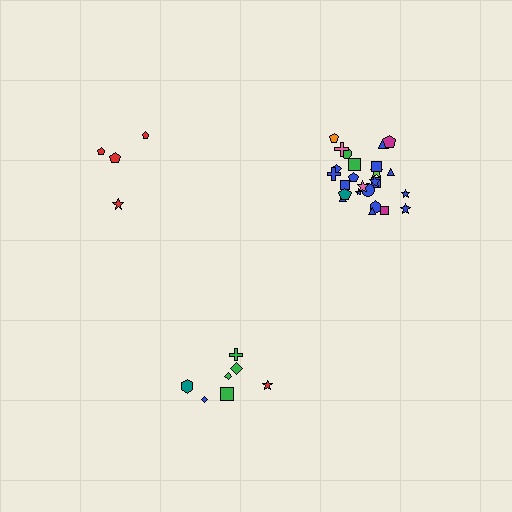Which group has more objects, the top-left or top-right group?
The top-right group.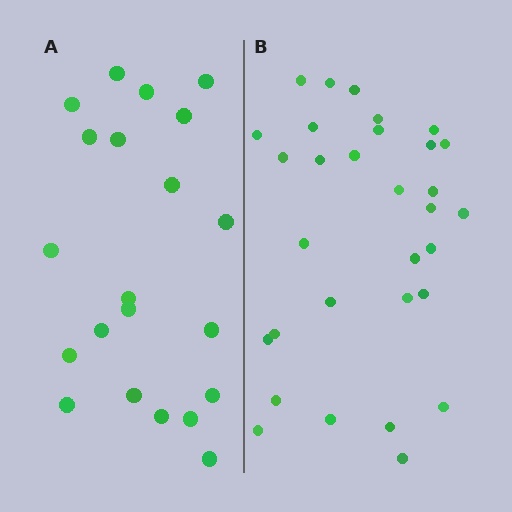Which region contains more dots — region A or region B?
Region B (the right region) has more dots.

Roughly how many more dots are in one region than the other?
Region B has roughly 10 or so more dots than region A.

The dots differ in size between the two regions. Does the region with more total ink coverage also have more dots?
No. Region A has more total ink coverage because its dots are larger, but region B actually contains more individual dots. Total area can be misleading — the number of items is what matters here.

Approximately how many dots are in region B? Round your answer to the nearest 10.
About 30 dots. (The exact count is 31, which rounds to 30.)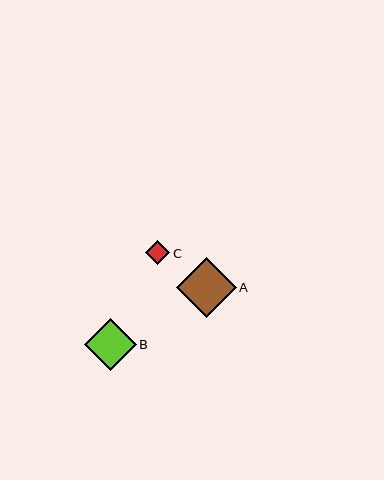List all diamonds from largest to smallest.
From largest to smallest: A, B, C.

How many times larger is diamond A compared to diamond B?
Diamond A is approximately 1.2 times the size of diamond B.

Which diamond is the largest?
Diamond A is the largest with a size of approximately 60 pixels.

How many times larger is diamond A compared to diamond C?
Diamond A is approximately 2.5 times the size of diamond C.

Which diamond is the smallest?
Diamond C is the smallest with a size of approximately 24 pixels.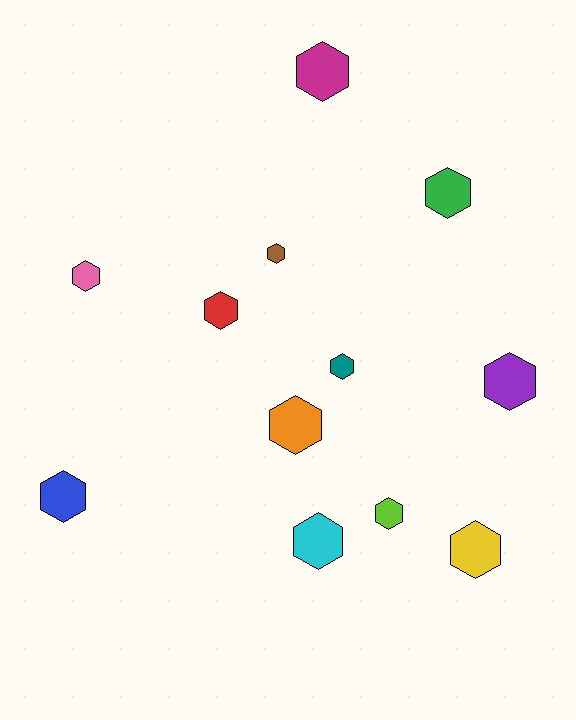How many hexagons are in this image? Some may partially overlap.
There are 12 hexagons.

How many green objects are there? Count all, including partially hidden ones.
There is 1 green object.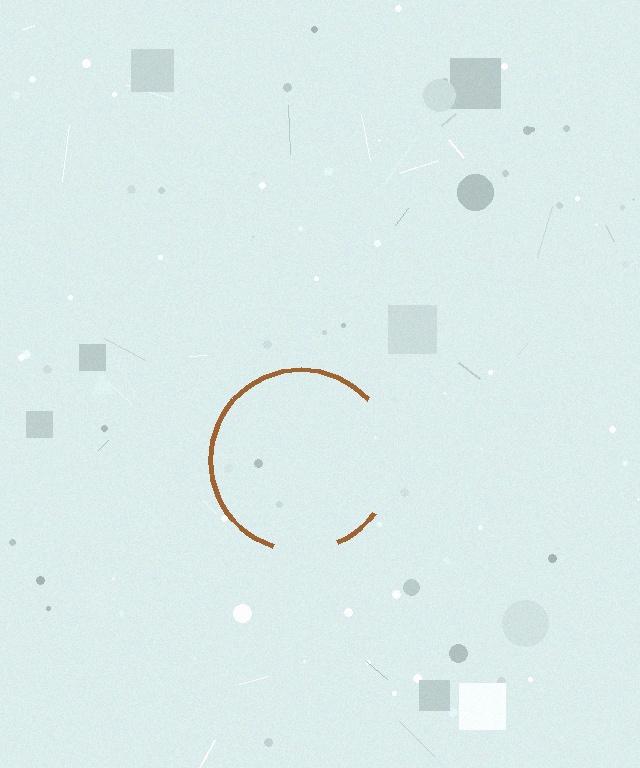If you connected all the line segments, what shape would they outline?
They would outline a circle.